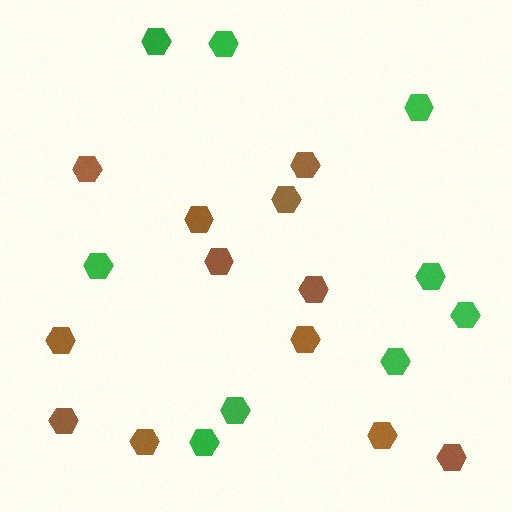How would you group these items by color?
There are 2 groups: one group of brown hexagons (12) and one group of green hexagons (9).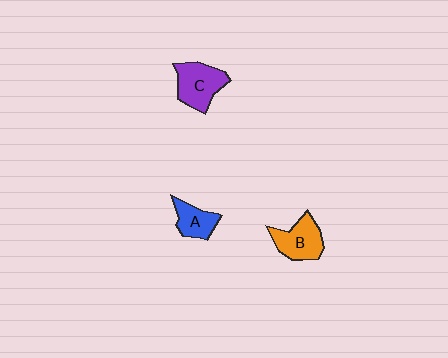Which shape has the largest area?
Shape C (purple).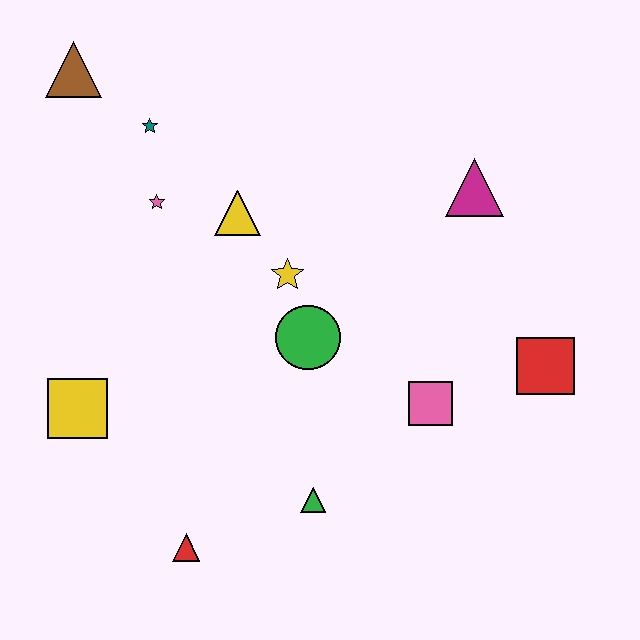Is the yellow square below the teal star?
Yes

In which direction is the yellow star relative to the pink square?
The yellow star is to the left of the pink square.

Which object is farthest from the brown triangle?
The red square is farthest from the brown triangle.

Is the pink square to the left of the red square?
Yes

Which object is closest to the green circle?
The yellow star is closest to the green circle.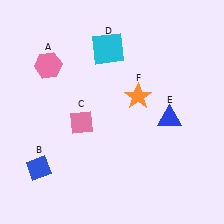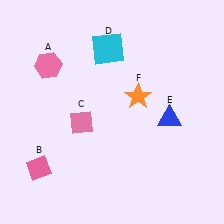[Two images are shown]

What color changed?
The diamond (B) changed from blue in Image 1 to pink in Image 2.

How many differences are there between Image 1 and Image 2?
There is 1 difference between the two images.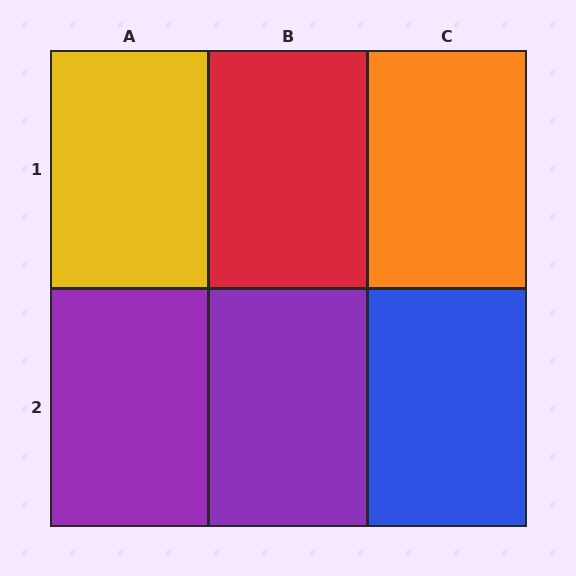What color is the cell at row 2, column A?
Purple.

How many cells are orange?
1 cell is orange.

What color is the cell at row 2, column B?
Purple.